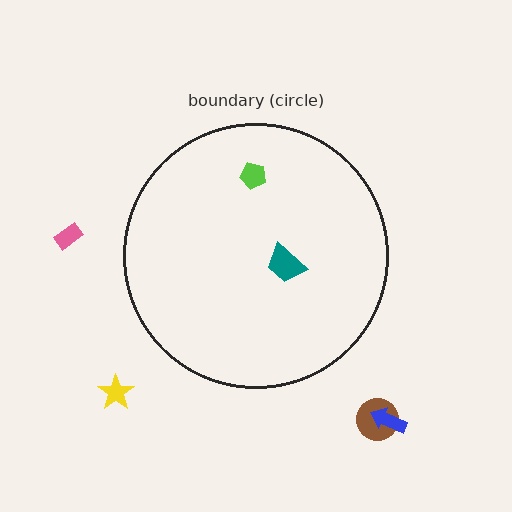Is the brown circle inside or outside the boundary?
Outside.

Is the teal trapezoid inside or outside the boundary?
Inside.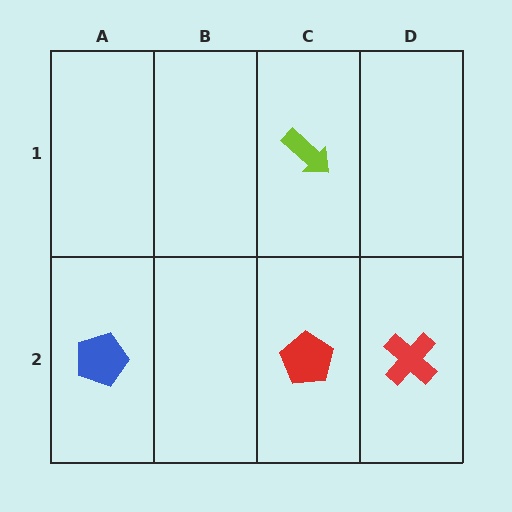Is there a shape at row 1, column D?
No, that cell is empty.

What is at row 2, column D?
A red cross.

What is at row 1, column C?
A lime arrow.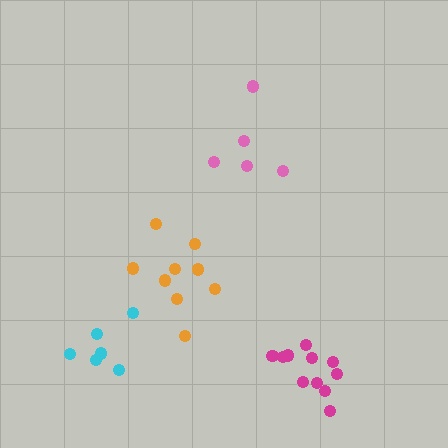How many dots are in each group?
Group 1: 5 dots, Group 2: 9 dots, Group 3: 6 dots, Group 4: 11 dots (31 total).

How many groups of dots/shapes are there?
There are 4 groups.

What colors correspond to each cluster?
The clusters are colored: pink, orange, cyan, magenta.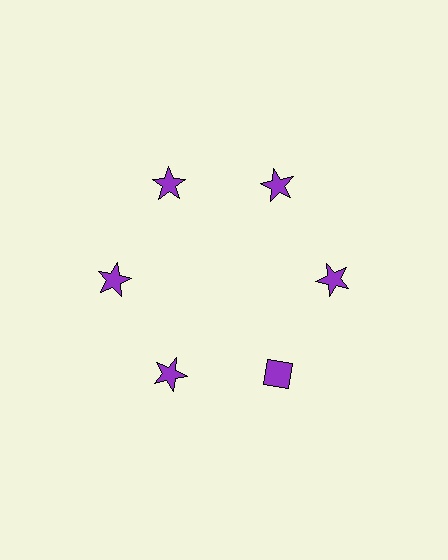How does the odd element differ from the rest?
It has a different shape: diamond instead of star.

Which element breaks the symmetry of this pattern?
The purple diamond at roughly the 5 o'clock position breaks the symmetry. All other shapes are purple stars.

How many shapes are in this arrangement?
There are 6 shapes arranged in a ring pattern.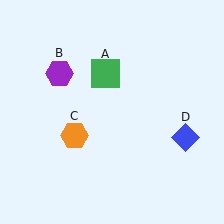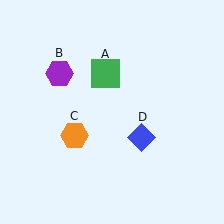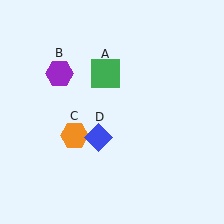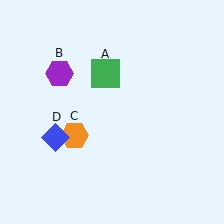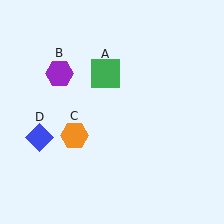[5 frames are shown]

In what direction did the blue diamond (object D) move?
The blue diamond (object D) moved left.